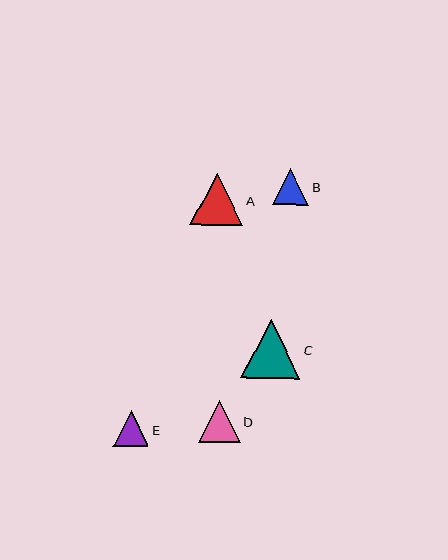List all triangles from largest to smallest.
From largest to smallest: C, A, D, B, E.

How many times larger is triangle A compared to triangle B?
Triangle A is approximately 1.4 times the size of triangle B.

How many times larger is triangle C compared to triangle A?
Triangle C is approximately 1.1 times the size of triangle A.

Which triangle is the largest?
Triangle C is the largest with a size of approximately 59 pixels.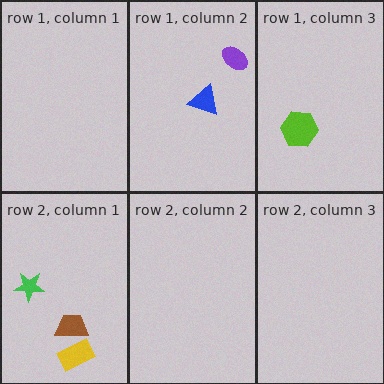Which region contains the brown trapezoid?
The row 2, column 1 region.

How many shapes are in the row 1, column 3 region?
1.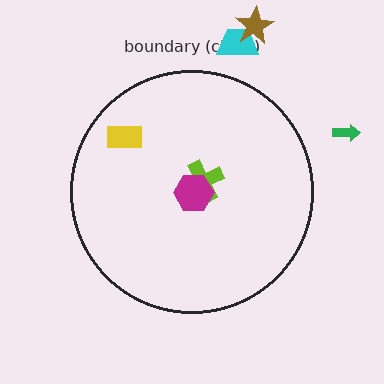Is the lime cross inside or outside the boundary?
Inside.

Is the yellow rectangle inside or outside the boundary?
Inside.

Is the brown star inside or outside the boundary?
Outside.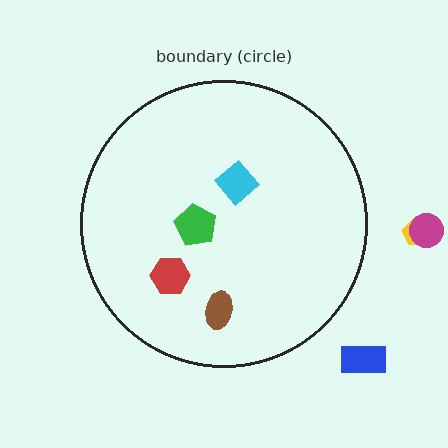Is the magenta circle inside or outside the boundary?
Outside.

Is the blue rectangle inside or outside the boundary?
Outside.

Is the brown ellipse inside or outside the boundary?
Inside.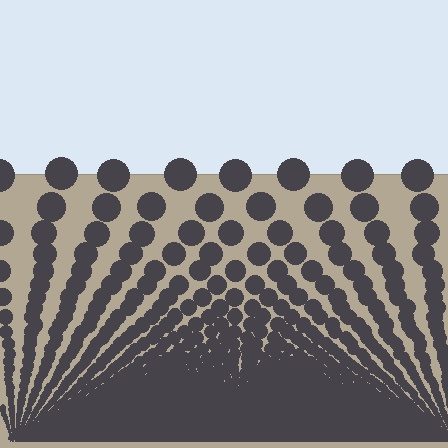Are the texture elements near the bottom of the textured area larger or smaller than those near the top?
Smaller. The gradient is inverted — elements near the bottom are smaller and denser.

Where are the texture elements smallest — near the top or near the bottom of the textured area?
Near the bottom.